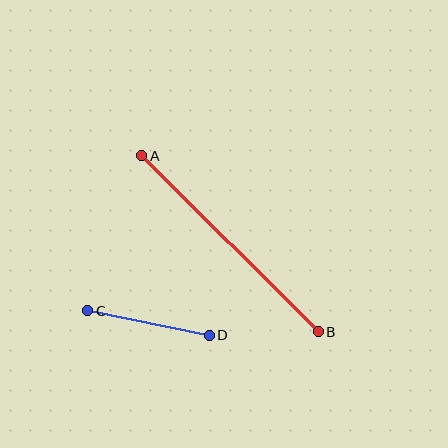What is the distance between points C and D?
The distance is approximately 124 pixels.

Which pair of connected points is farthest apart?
Points A and B are farthest apart.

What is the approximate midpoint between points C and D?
The midpoint is at approximately (148, 323) pixels.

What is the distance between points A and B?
The distance is approximately 249 pixels.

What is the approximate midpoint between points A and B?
The midpoint is at approximately (230, 244) pixels.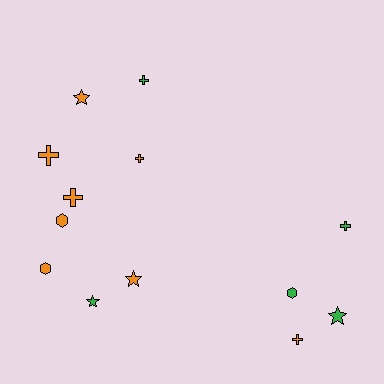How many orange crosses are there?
There are 4 orange crosses.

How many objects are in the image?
There are 13 objects.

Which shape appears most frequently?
Cross, with 6 objects.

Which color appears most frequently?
Orange, with 8 objects.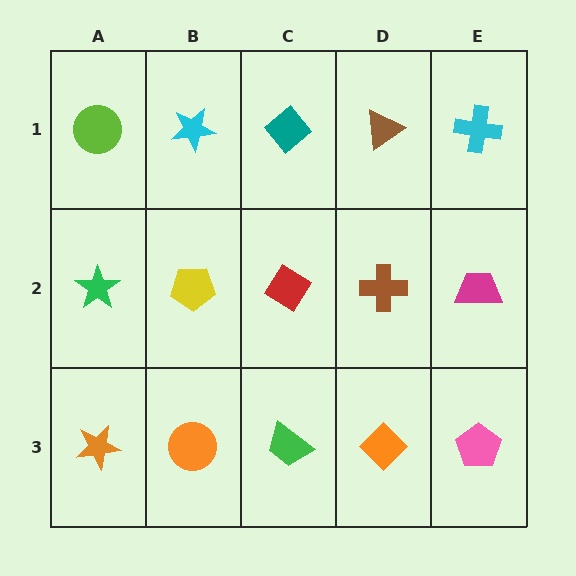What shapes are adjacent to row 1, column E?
A magenta trapezoid (row 2, column E), a brown triangle (row 1, column D).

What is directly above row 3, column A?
A green star.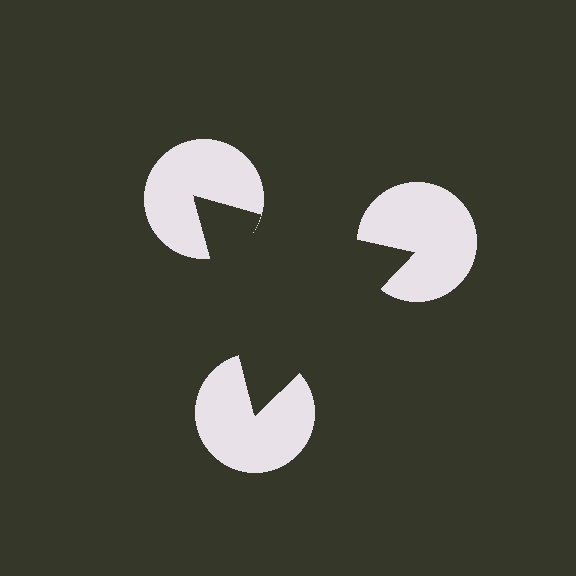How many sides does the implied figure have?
3 sides.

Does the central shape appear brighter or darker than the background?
It typically appears slightly darker than the background, even though no actual brightness change is drawn.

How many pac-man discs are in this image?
There are 3 — one at each vertex of the illusory triangle.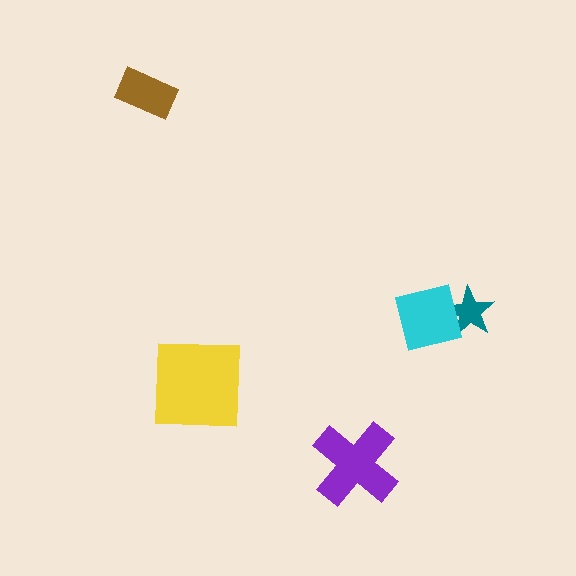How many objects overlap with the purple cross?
0 objects overlap with the purple cross.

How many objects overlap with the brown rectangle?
0 objects overlap with the brown rectangle.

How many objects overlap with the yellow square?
0 objects overlap with the yellow square.